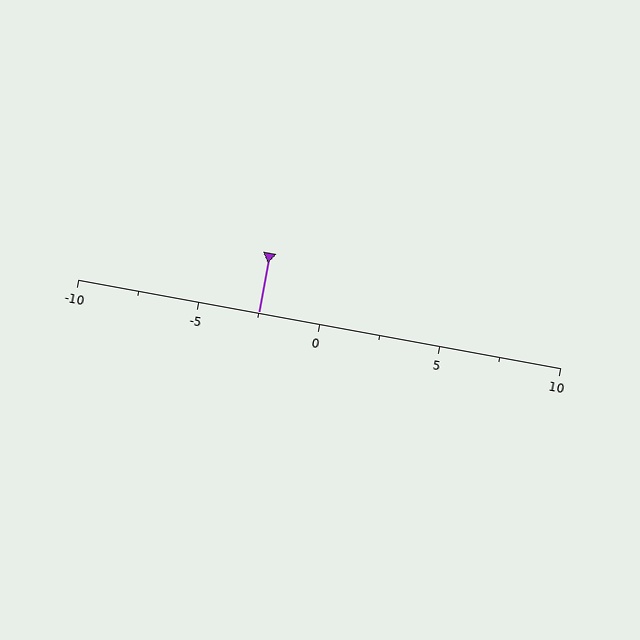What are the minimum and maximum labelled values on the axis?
The axis runs from -10 to 10.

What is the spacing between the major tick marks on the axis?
The major ticks are spaced 5 apart.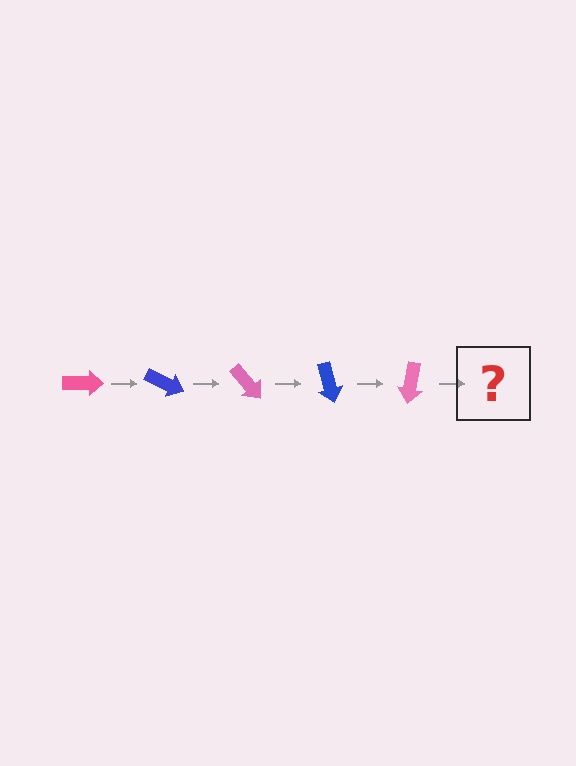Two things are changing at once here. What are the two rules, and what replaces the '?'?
The two rules are that it rotates 25 degrees each step and the color cycles through pink and blue. The '?' should be a blue arrow, rotated 125 degrees from the start.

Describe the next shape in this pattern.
It should be a blue arrow, rotated 125 degrees from the start.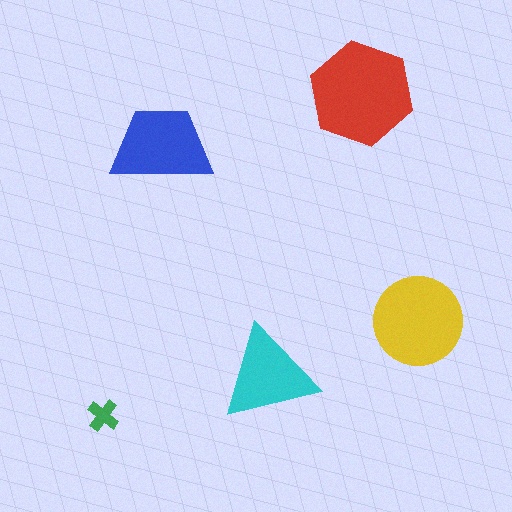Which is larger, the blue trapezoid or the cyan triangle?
The blue trapezoid.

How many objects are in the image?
There are 5 objects in the image.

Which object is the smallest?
The green cross.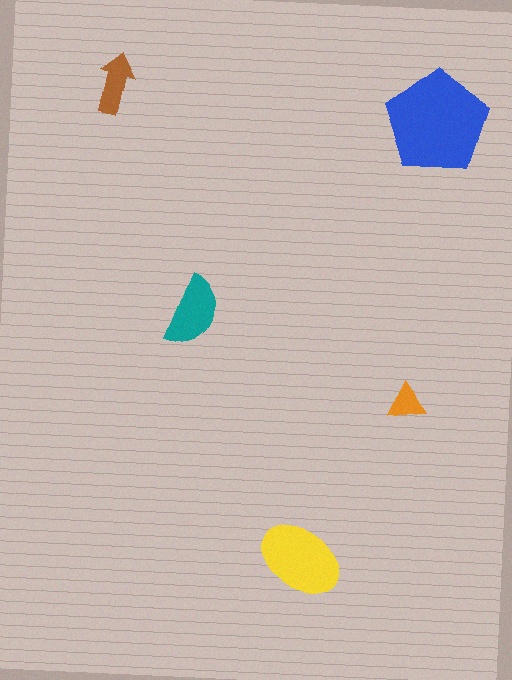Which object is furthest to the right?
The blue pentagon is rightmost.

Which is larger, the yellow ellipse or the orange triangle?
The yellow ellipse.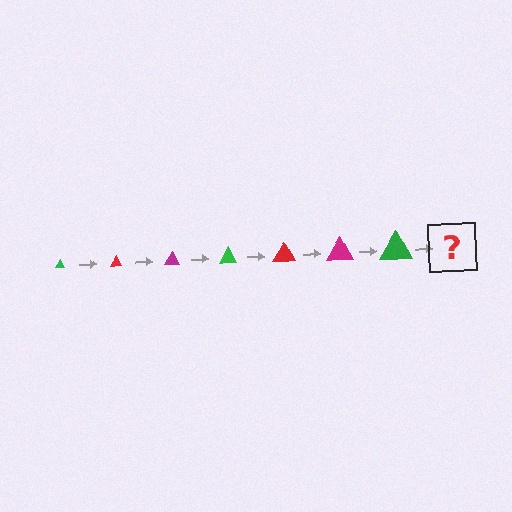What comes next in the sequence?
The next element should be a red triangle, larger than the previous one.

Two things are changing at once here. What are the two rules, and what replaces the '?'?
The two rules are that the triangle grows larger each step and the color cycles through green, red, and magenta. The '?' should be a red triangle, larger than the previous one.